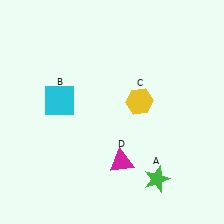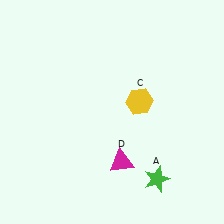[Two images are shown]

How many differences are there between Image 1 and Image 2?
There is 1 difference between the two images.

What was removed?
The cyan square (B) was removed in Image 2.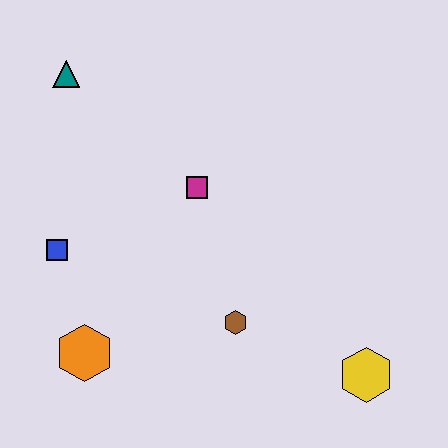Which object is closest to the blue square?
The orange hexagon is closest to the blue square.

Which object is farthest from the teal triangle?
The yellow hexagon is farthest from the teal triangle.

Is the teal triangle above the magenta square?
Yes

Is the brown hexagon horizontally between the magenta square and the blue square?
No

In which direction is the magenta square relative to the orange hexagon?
The magenta square is above the orange hexagon.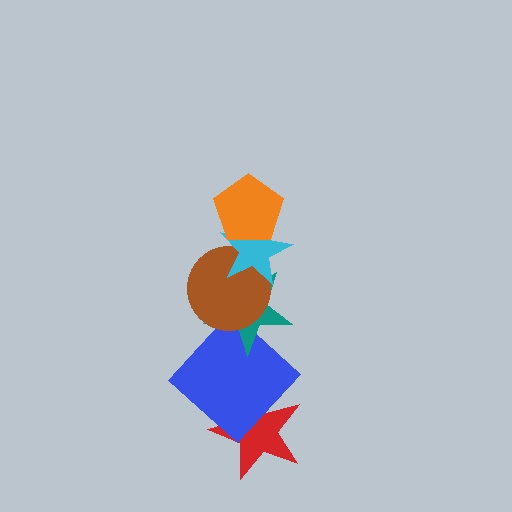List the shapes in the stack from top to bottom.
From top to bottom: the orange pentagon, the cyan star, the brown circle, the teal star, the blue diamond, the red star.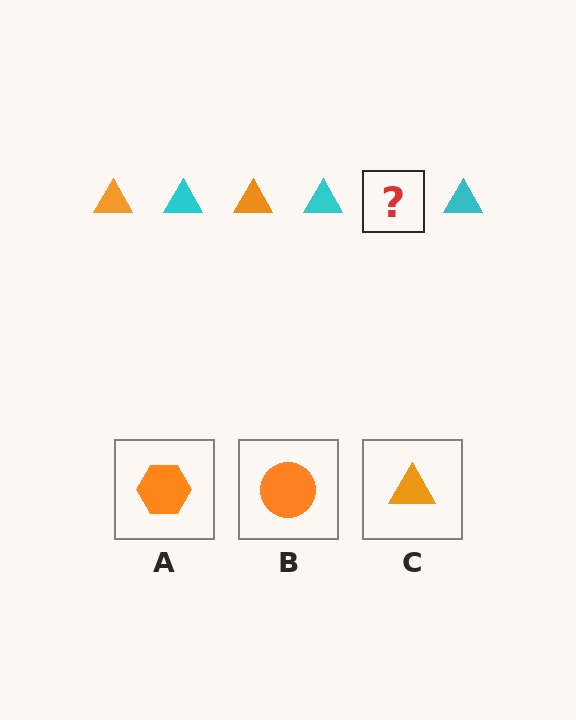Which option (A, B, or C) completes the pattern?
C.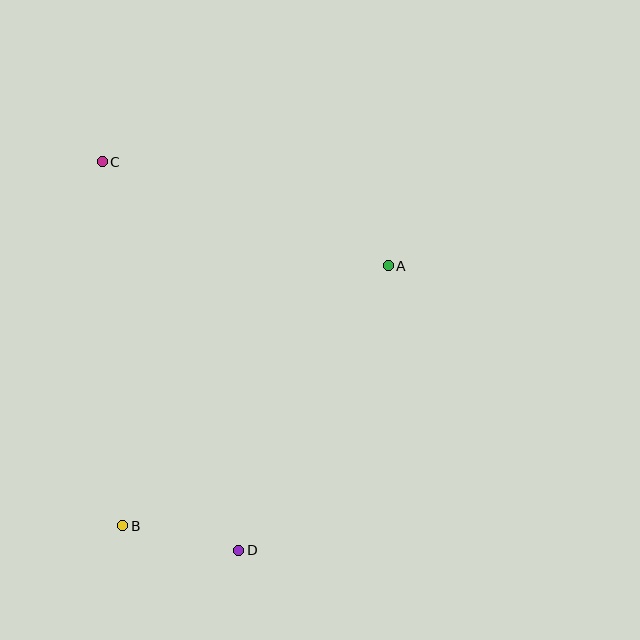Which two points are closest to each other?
Points B and D are closest to each other.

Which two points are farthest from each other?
Points C and D are farthest from each other.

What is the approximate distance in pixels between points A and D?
The distance between A and D is approximately 322 pixels.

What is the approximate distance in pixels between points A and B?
The distance between A and B is approximately 372 pixels.